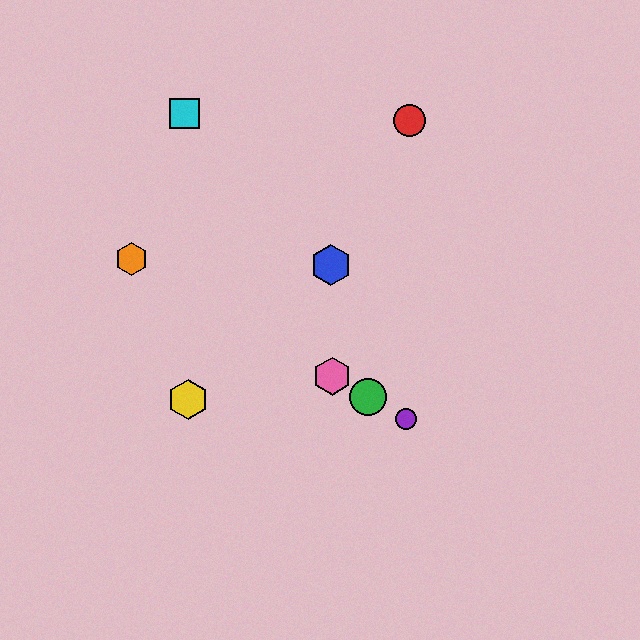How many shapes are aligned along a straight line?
4 shapes (the green circle, the purple circle, the orange hexagon, the pink hexagon) are aligned along a straight line.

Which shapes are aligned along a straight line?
The green circle, the purple circle, the orange hexagon, the pink hexagon are aligned along a straight line.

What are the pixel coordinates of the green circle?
The green circle is at (368, 397).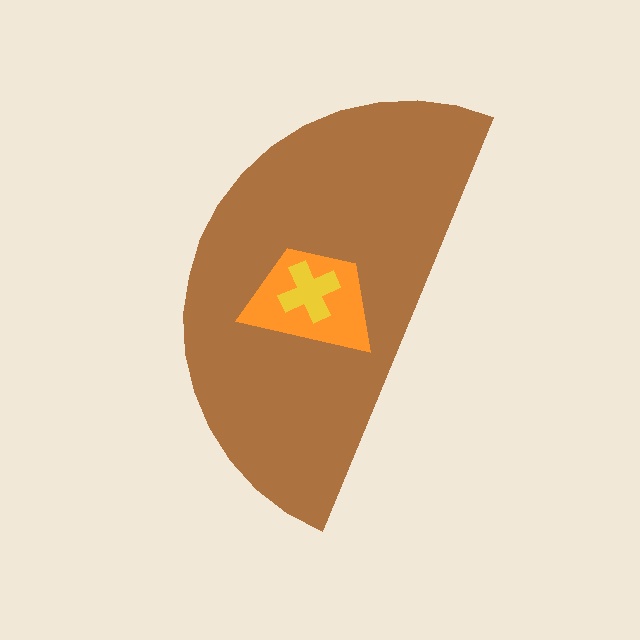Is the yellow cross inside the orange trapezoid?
Yes.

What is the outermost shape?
The brown semicircle.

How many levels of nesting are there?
3.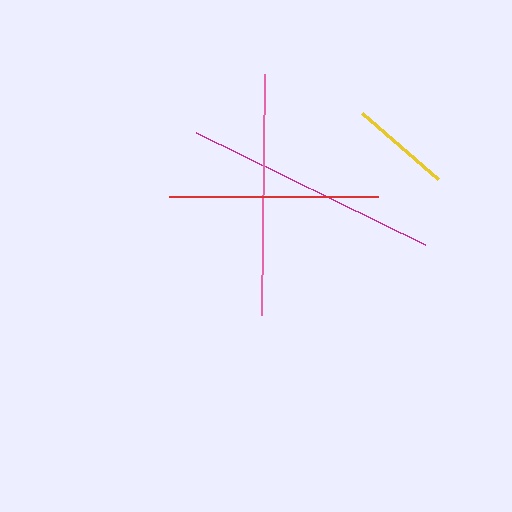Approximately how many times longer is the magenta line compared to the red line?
The magenta line is approximately 1.2 times the length of the red line.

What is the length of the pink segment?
The pink segment is approximately 241 pixels long.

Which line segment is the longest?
The magenta line is the longest at approximately 256 pixels.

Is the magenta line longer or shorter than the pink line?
The magenta line is longer than the pink line.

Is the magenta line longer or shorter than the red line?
The magenta line is longer than the red line.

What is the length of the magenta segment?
The magenta segment is approximately 256 pixels long.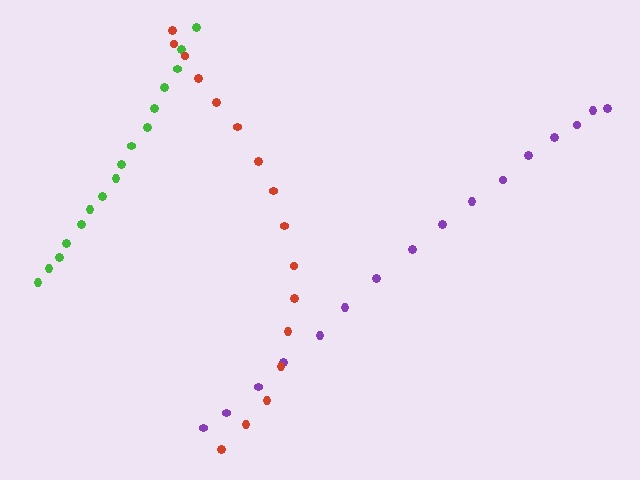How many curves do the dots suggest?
There are 3 distinct paths.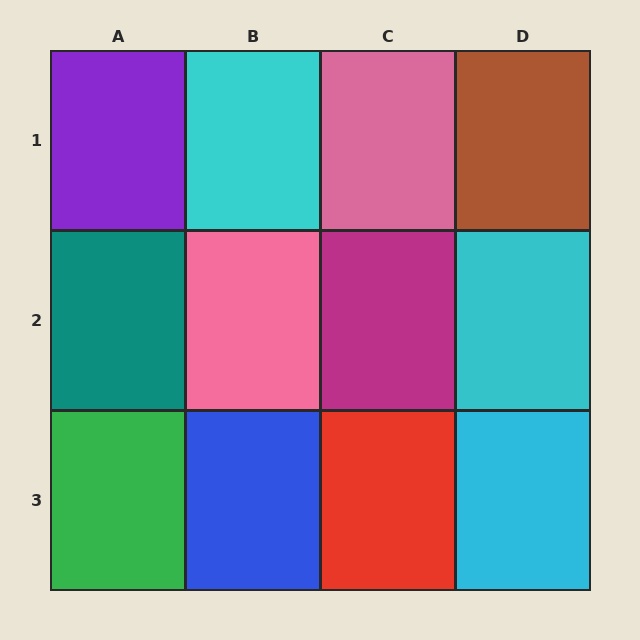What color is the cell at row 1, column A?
Purple.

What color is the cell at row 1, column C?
Pink.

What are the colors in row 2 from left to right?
Teal, pink, magenta, cyan.